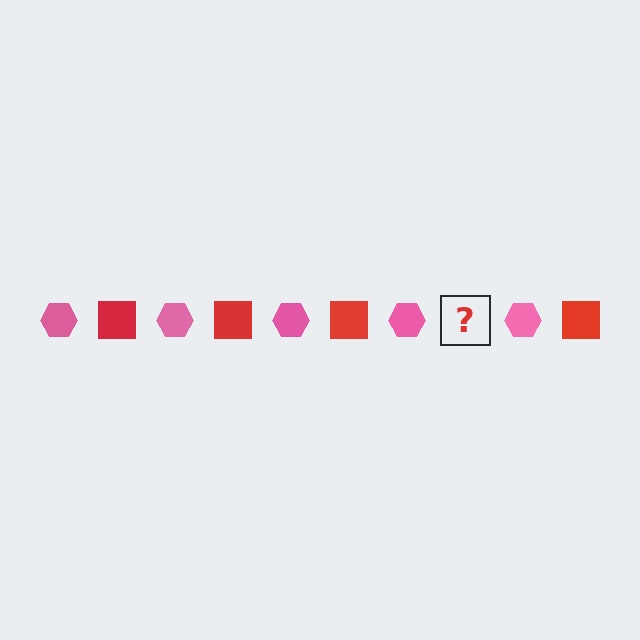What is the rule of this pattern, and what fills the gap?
The rule is that the pattern alternates between pink hexagon and red square. The gap should be filled with a red square.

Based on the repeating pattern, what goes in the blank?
The blank should be a red square.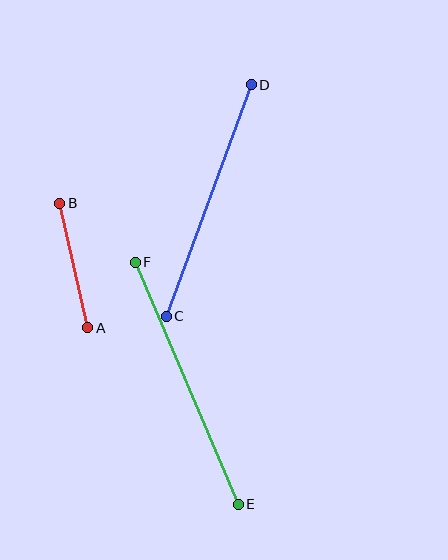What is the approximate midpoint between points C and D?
The midpoint is at approximately (209, 201) pixels.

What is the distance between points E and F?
The distance is approximately 263 pixels.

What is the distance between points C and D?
The distance is approximately 247 pixels.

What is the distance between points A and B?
The distance is approximately 128 pixels.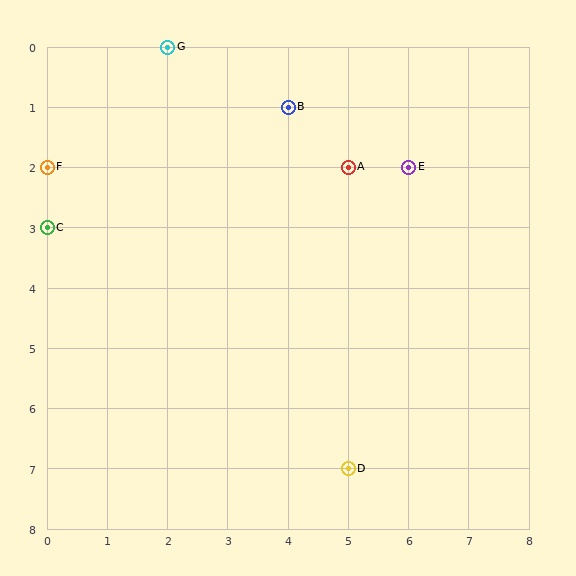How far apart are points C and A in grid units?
Points C and A are 5 columns and 1 row apart (about 5.1 grid units diagonally).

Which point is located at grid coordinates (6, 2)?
Point E is at (6, 2).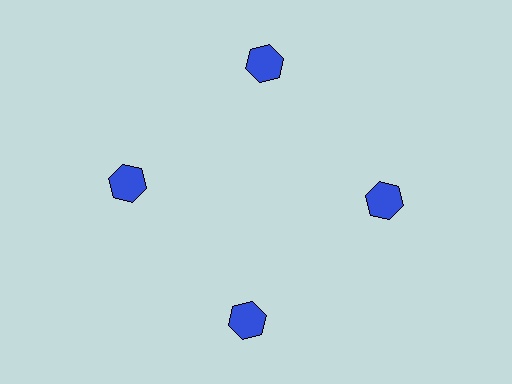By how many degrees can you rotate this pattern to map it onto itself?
The pattern maps onto itself every 90 degrees of rotation.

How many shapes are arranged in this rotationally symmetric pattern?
There are 4 shapes, arranged in 4 groups of 1.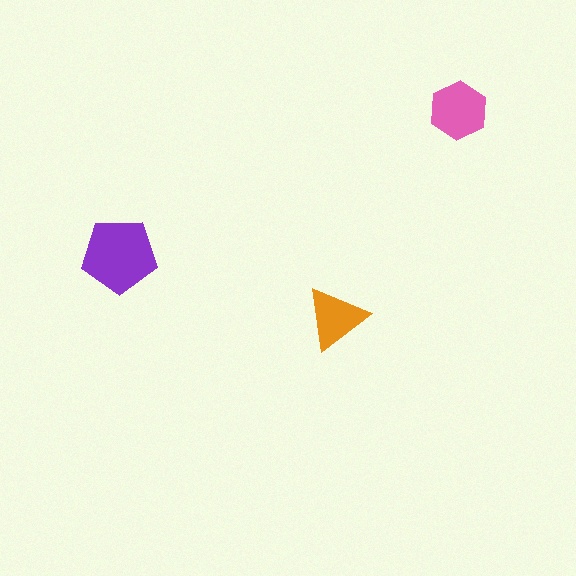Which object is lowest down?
The orange triangle is bottommost.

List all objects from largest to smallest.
The purple pentagon, the pink hexagon, the orange triangle.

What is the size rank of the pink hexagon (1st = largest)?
2nd.